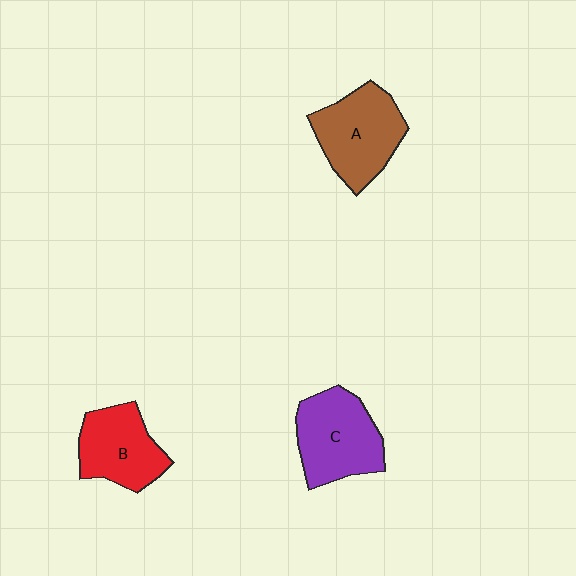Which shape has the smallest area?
Shape B (red).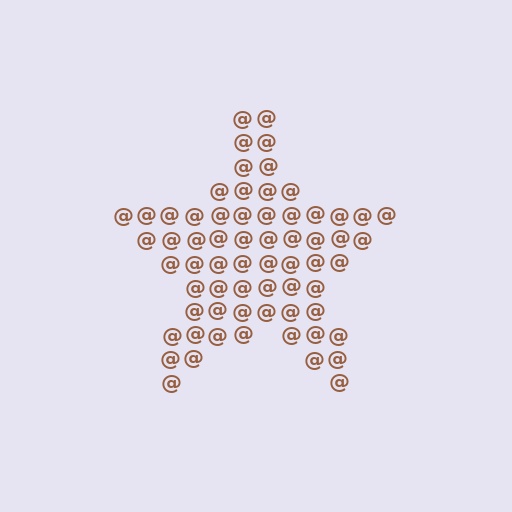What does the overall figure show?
The overall figure shows a star.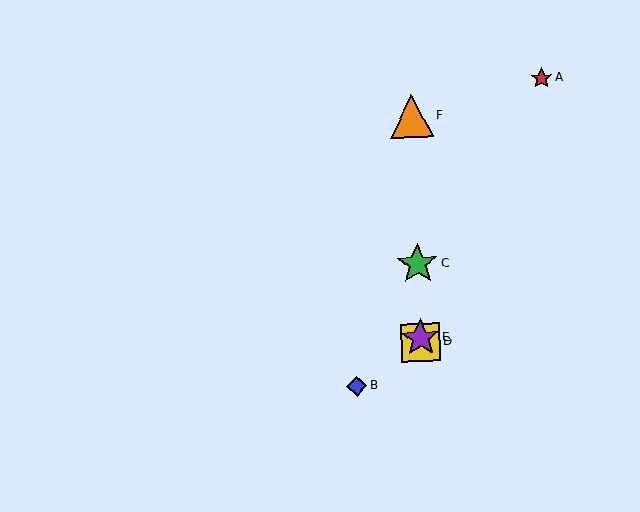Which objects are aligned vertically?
Objects C, D, E, F are aligned vertically.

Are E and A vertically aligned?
No, E is at x≈420 and A is at x≈541.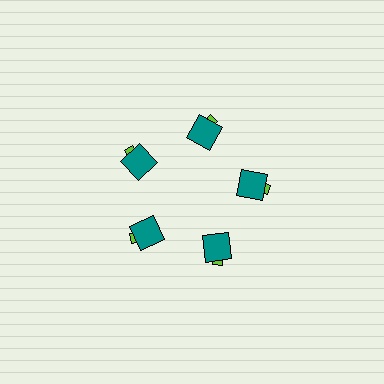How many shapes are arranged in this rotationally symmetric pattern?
There are 10 shapes, arranged in 5 groups of 2.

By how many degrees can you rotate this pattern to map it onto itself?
The pattern maps onto itself every 72 degrees of rotation.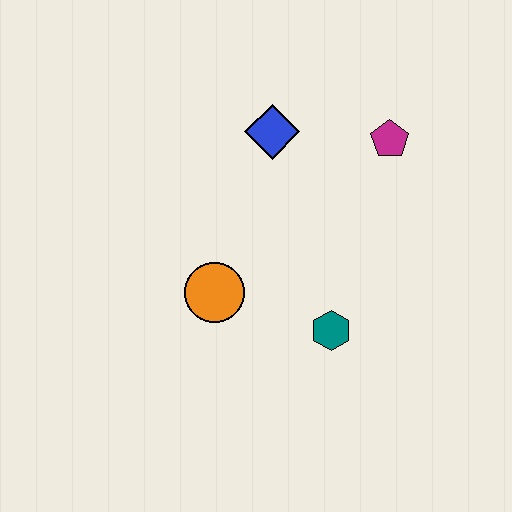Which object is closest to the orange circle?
The teal hexagon is closest to the orange circle.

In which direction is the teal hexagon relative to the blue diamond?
The teal hexagon is below the blue diamond.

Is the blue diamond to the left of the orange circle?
No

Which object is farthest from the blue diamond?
The teal hexagon is farthest from the blue diamond.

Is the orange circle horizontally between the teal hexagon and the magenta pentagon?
No